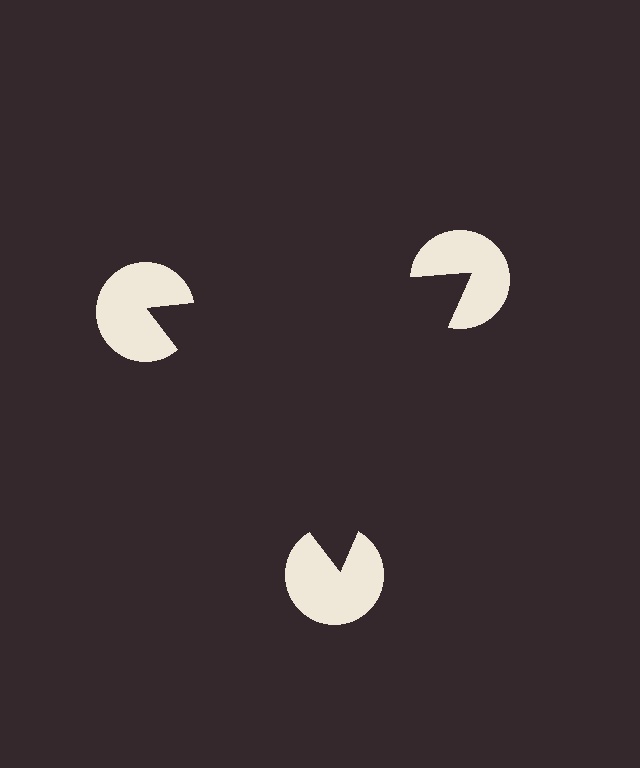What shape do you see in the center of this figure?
An illusory triangle — its edges are inferred from the aligned wedge cuts in the pac-man discs, not physically drawn.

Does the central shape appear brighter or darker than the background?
It typically appears slightly darker than the background, even though no actual brightness change is drawn.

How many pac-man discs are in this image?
There are 3 — one at each vertex of the illusory triangle.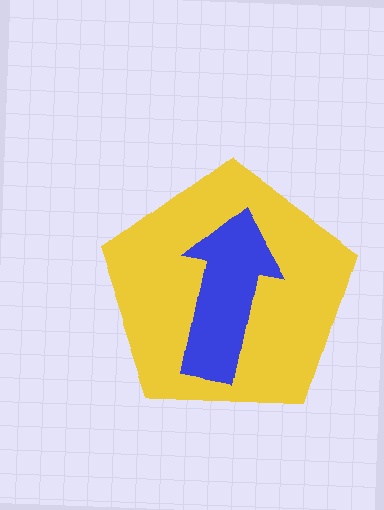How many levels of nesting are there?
2.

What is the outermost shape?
The yellow pentagon.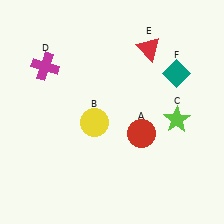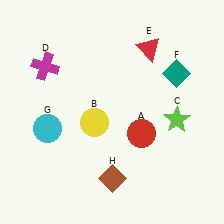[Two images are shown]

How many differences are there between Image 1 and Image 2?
There are 2 differences between the two images.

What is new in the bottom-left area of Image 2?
A cyan circle (G) was added in the bottom-left area of Image 2.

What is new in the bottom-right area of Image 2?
A brown diamond (H) was added in the bottom-right area of Image 2.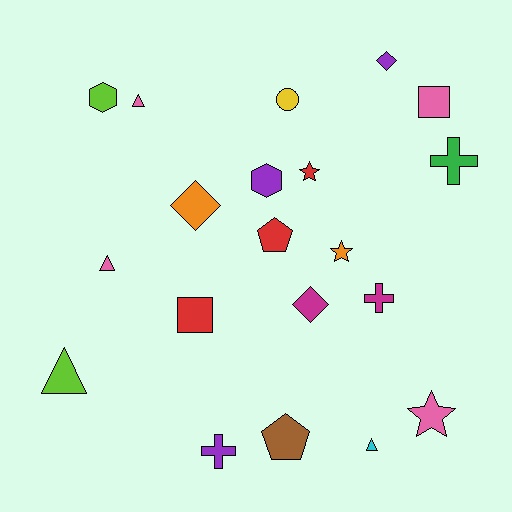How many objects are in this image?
There are 20 objects.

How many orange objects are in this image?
There are 2 orange objects.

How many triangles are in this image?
There are 4 triangles.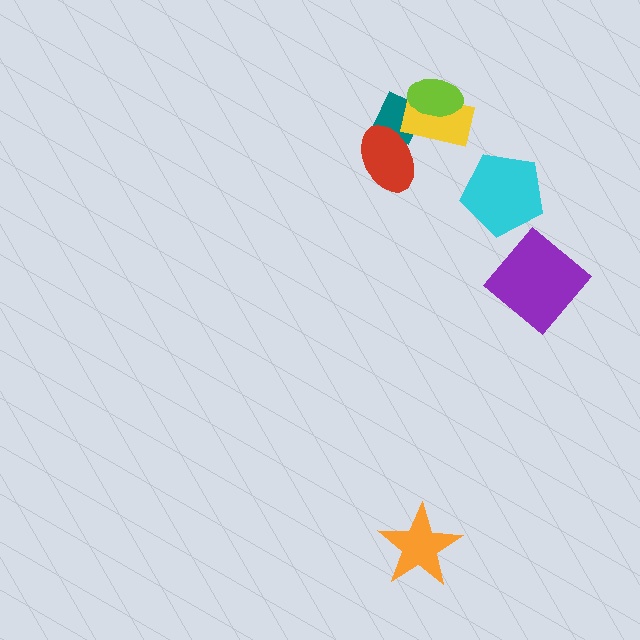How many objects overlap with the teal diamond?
3 objects overlap with the teal diamond.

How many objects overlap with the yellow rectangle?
2 objects overlap with the yellow rectangle.